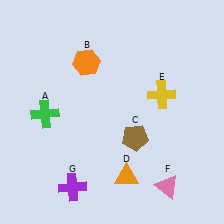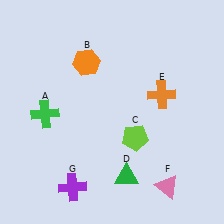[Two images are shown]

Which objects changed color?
C changed from brown to lime. D changed from orange to green. E changed from yellow to orange.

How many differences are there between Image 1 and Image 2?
There are 3 differences between the two images.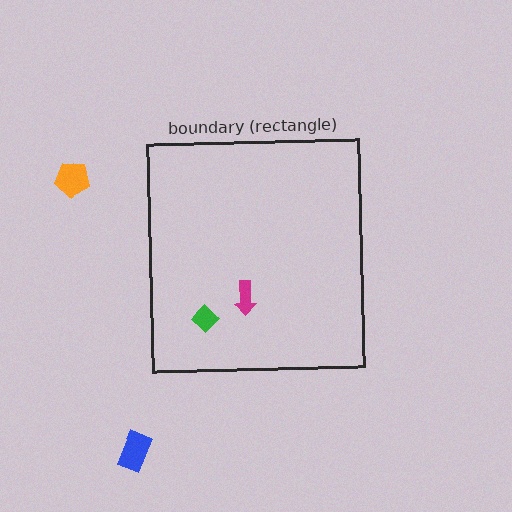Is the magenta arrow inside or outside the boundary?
Inside.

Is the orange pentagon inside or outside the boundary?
Outside.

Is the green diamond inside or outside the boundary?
Inside.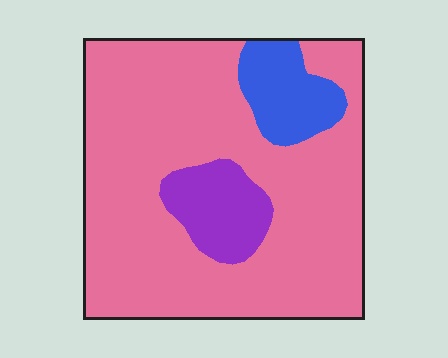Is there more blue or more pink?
Pink.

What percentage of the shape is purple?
Purple covers about 10% of the shape.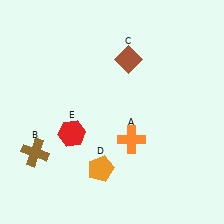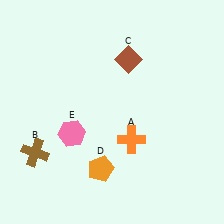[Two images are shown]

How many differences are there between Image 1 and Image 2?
There is 1 difference between the two images.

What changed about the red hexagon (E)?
In Image 1, E is red. In Image 2, it changed to pink.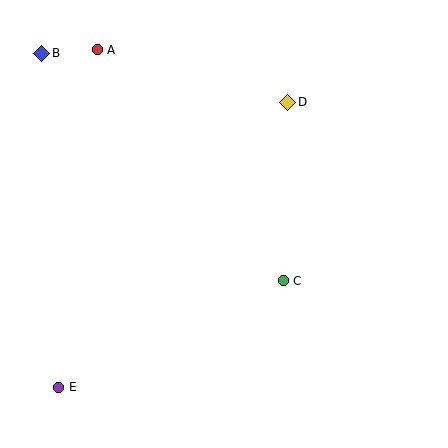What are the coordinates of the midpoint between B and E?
The midpoint between B and E is at (50, 220).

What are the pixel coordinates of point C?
Point C is at (283, 281).